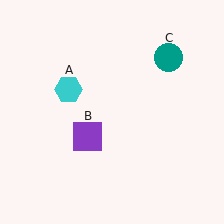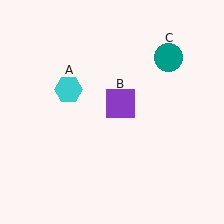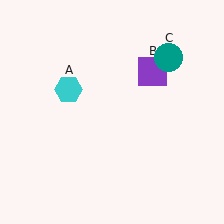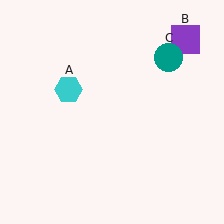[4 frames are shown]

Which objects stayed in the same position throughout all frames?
Cyan hexagon (object A) and teal circle (object C) remained stationary.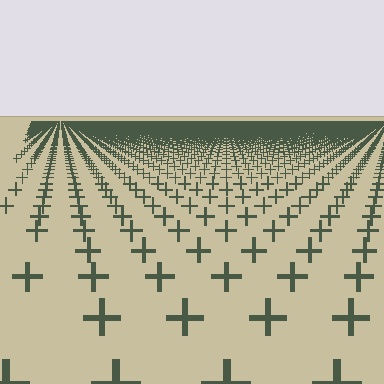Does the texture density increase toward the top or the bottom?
Density increases toward the top.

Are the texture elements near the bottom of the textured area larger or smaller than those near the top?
Larger. Near the bottom, elements are closer to the viewer and appear at a bigger on-screen size.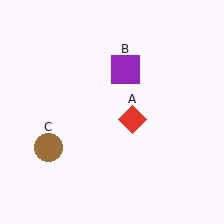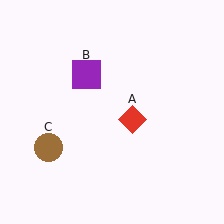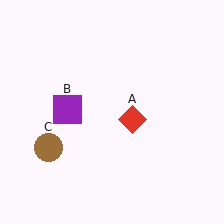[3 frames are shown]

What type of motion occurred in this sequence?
The purple square (object B) rotated counterclockwise around the center of the scene.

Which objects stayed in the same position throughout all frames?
Red diamond (object A) and brown circle (object C) remained stationary.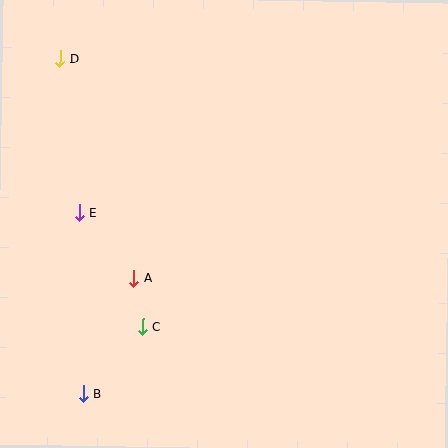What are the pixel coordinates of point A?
Point A is at (134, 278).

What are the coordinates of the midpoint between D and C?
The midpoint between D and C is at (101, 192).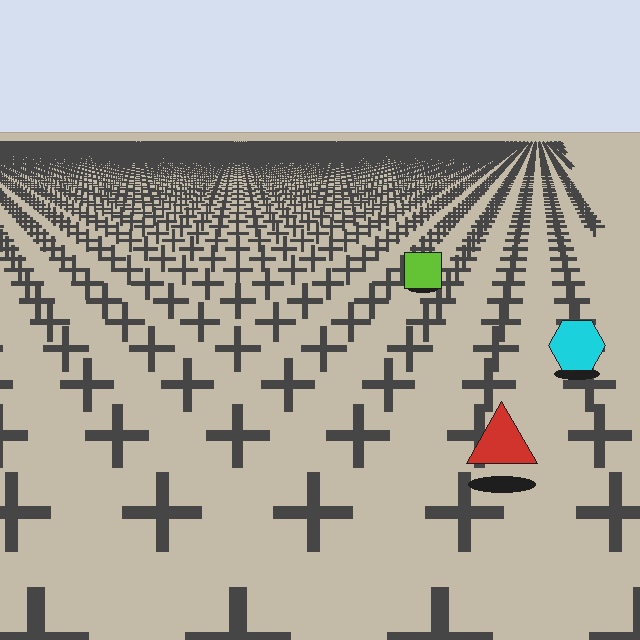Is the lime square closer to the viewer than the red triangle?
No. The red triangle is closer — you can tell from the texture gradient: the ground texture is coarser near it.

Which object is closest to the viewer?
The red triangle is closest. The texture marks near it are larger and more spread out.